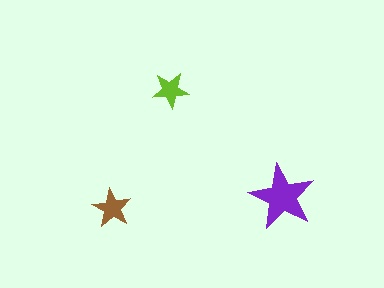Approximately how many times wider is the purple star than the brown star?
About 1.5 times wider.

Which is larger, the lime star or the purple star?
The purple one.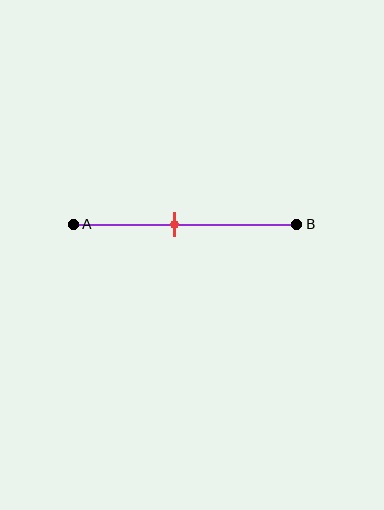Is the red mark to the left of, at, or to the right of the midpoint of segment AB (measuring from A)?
The red mark is to the left of the midpoint of segment AB.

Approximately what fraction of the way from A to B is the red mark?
The red mark is approximately 45% of the way from A to B.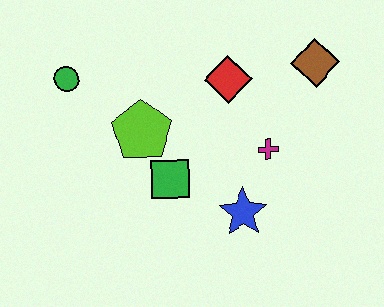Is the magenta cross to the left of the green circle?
No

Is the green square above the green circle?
No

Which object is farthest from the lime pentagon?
The brown diamond is farthest from the lime pentagon.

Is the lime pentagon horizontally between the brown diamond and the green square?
No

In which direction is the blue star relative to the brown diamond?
The blue star is below the brown diamond.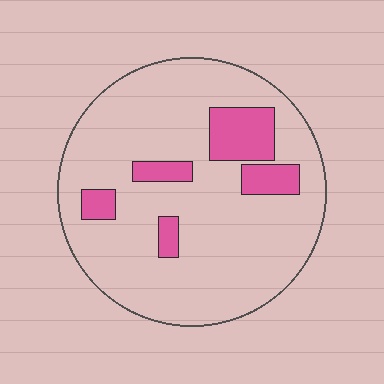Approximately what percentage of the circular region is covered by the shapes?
Approximately 15%.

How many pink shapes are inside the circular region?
5.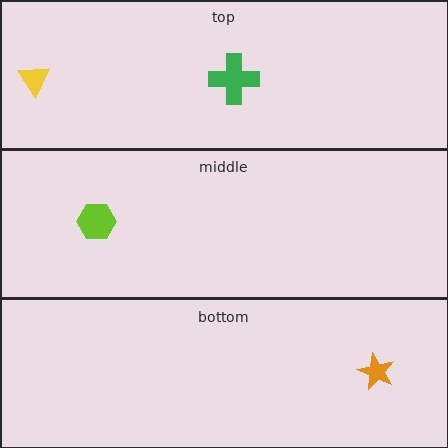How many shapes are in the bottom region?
1.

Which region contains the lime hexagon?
The middle region.